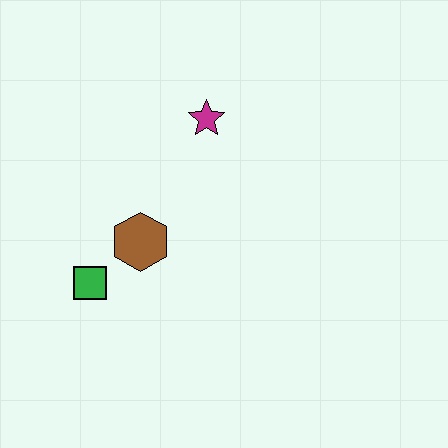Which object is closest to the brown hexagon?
The green square is closest to the brown hexagon.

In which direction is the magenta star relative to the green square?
The magenta star is above the green square.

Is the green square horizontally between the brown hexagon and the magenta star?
No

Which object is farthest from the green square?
The magenta star is farthest from the green square.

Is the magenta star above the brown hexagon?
Yes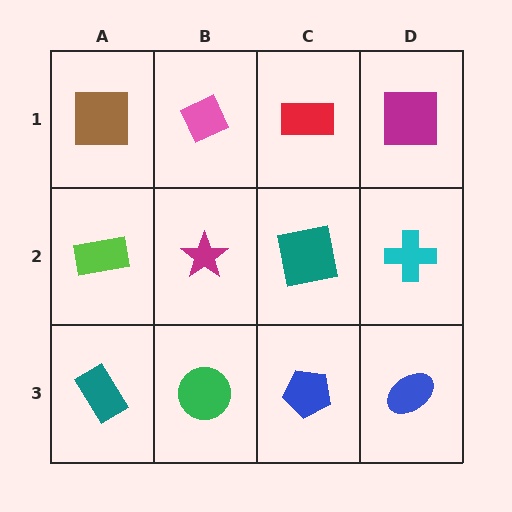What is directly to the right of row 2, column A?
A magenta star.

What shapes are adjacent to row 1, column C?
A teal square (row 2, column C), a pink diamond (row 1, column B), a magenta square (row 1, column D).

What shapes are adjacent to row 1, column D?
A cyan cross (row 2, column D), a red rectangle (row 1, column C).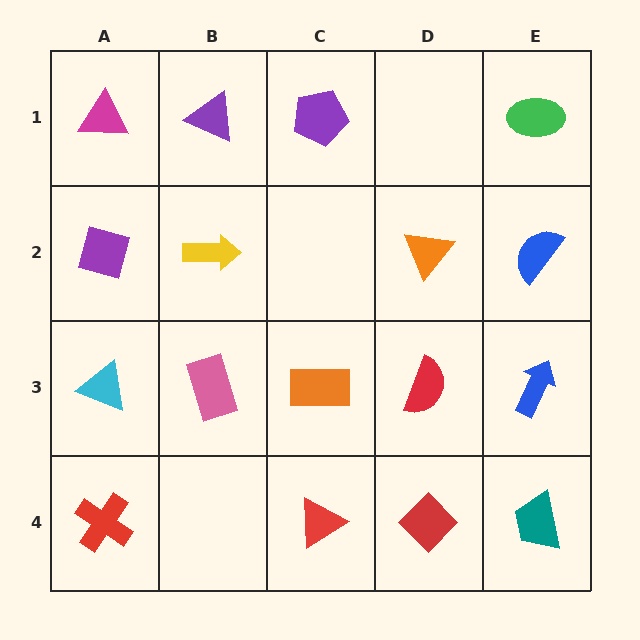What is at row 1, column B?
A purple triangle.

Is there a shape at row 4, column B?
No, that cell is empty.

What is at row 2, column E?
A blue semicircle.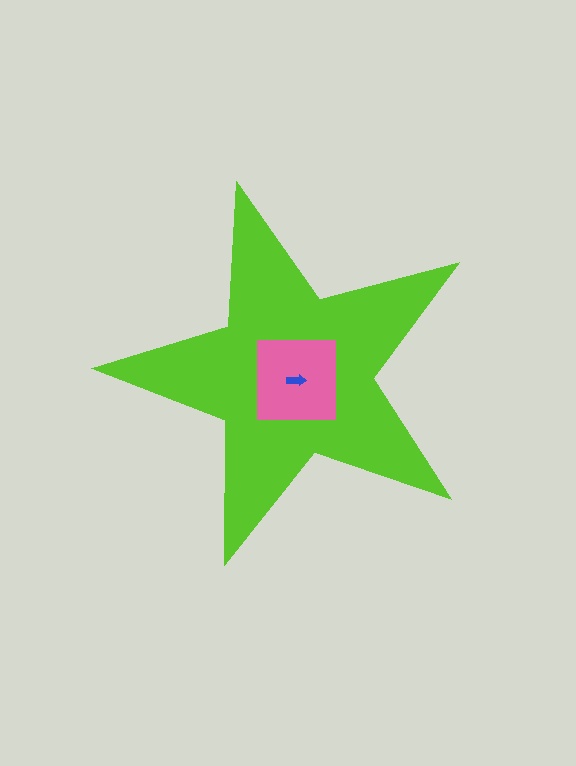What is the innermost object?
The blue arrow.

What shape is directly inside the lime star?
The pink square.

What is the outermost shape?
The lime star.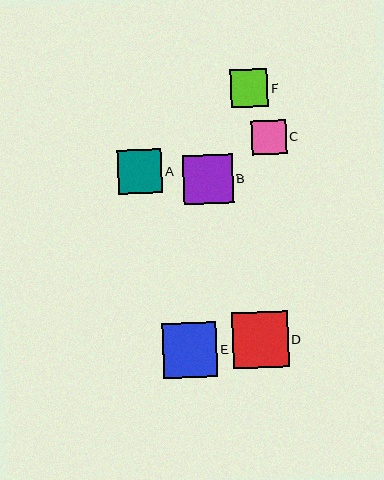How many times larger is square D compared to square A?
Square D is approximately 1.3 times the size of square A.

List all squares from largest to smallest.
From largest to smallest: D, E, B, A, F, C.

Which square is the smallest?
Square C is the smallest with a size of approximately 35 pixels.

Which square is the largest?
Square D is the largest with a size of approximately 56 pixels.